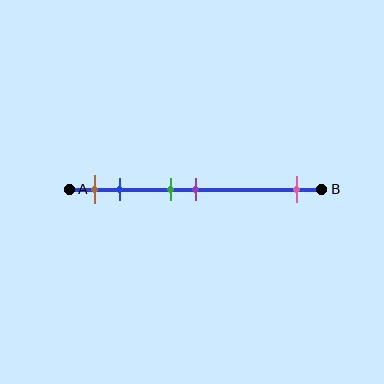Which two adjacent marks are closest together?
The green and purple marks are the closest adjacent pair.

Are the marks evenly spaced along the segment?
No, the marks are not evenly spaced.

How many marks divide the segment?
There are 5 marks dividing the segment.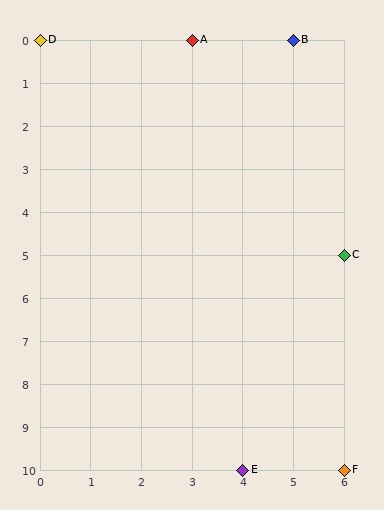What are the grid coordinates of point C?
Point C is at grid coordinates (6, 5).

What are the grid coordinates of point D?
Point D is at grid coordinates (0, 0).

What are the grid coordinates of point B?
Point B is at grid coordinates (5, 0).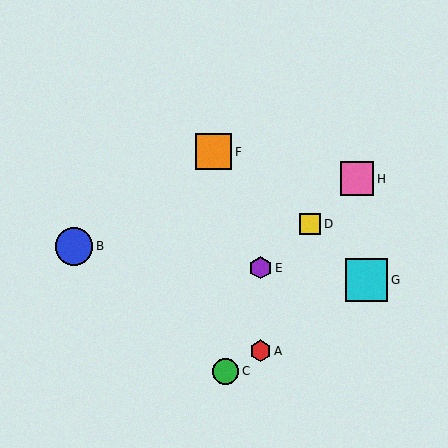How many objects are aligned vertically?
2 objects (A, E) are aligned vertically.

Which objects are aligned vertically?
Objects A, E are aligned vertically.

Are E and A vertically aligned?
Yes, both are at x≈260.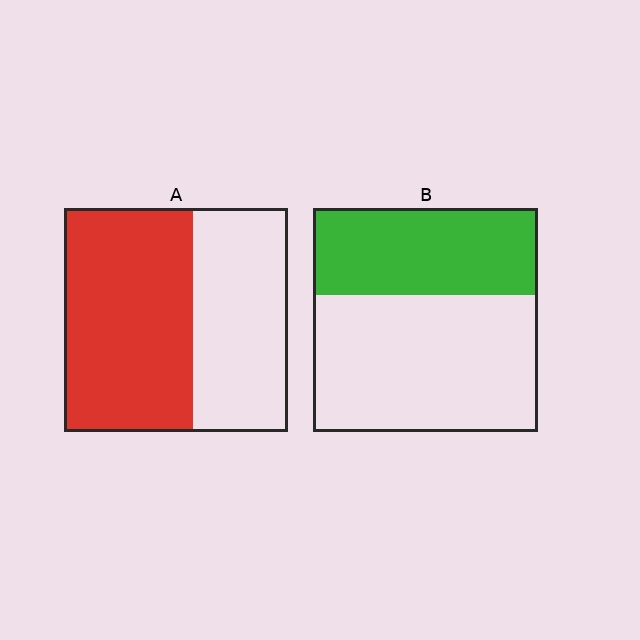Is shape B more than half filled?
No.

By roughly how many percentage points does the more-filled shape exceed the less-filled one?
By roughly 20 percentage points (A over B).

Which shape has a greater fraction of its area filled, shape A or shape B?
Shape A.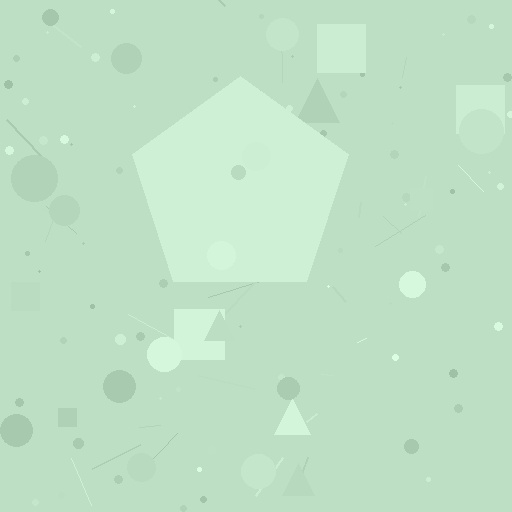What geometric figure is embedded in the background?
A pentagon is embedded in the background.